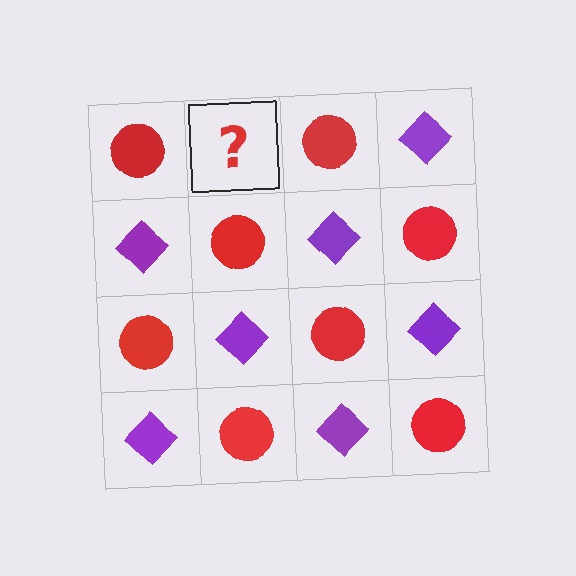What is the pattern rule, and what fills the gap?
The rule is that it alternates red circle and purple diamond in a checkerboard pattern. The gap should be filled with a purple diamond.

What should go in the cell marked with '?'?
The missing cell should contain a purple diamond.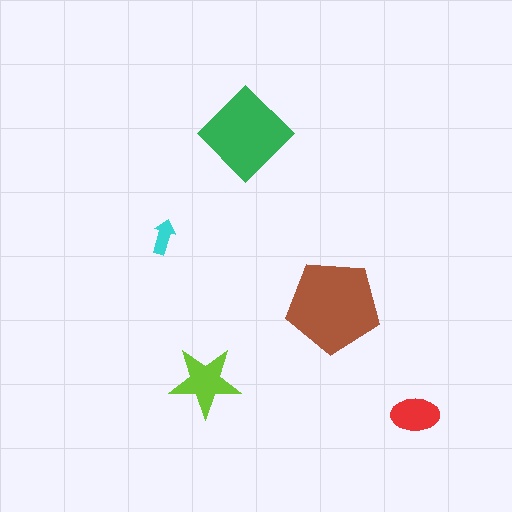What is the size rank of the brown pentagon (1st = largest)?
1st.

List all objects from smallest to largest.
The cyan arrow, the red ellipse, the lime star, the green diamond, the brown pentagon.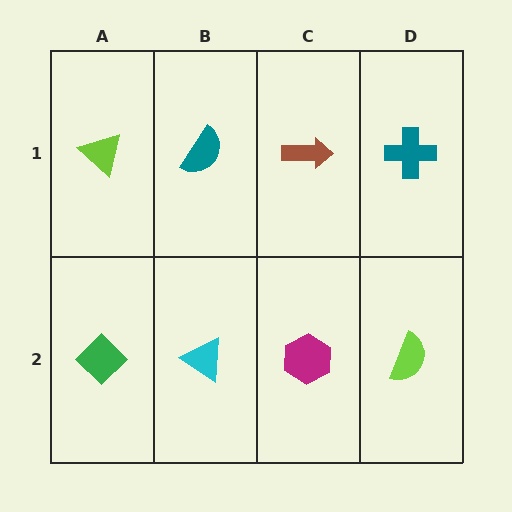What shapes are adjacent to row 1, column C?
A magenta hexagon (row 2, column C), a teal semicircle (row 1, column B), a teal cross (row 1, column D).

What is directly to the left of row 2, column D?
A magenta hexagon.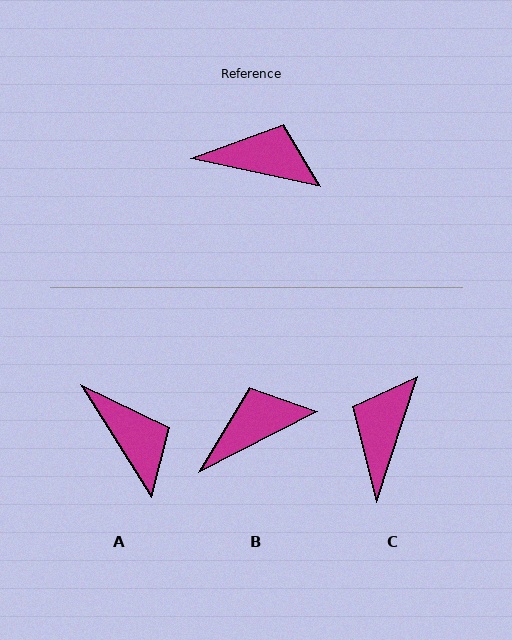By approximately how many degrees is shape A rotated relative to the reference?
Approximately 46 degrees clockwise.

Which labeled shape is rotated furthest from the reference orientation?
C, about 84 degrees away.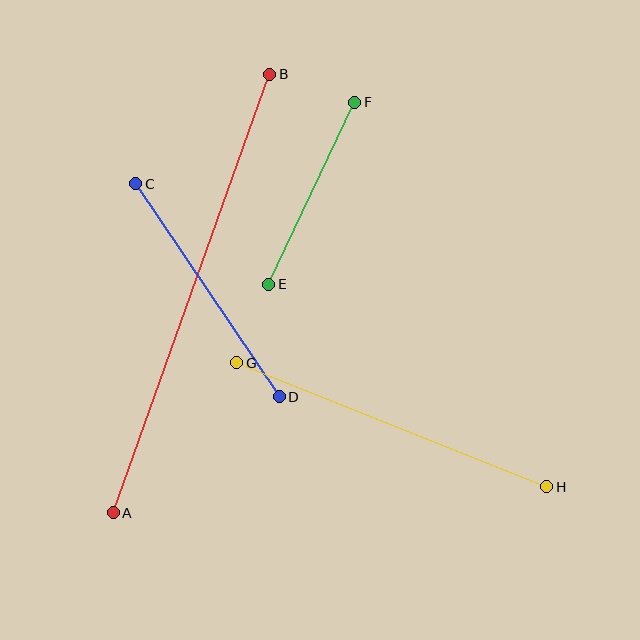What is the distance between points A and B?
The distance is approximately 466 pixels.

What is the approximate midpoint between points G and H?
The midpoint is at approximately (392, 425) pixels.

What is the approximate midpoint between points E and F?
The midpoint is at approximately (312, 193) pixels.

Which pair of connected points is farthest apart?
Points A and B are farthest apart.